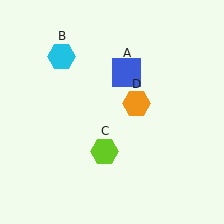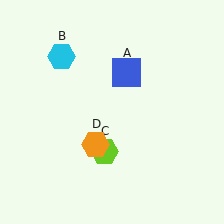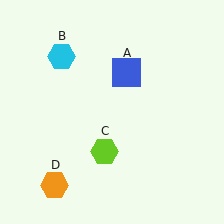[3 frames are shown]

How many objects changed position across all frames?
1 object changed position: orange hexagon (object D).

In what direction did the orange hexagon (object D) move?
The orange hexagon (object D) moved down and to the left.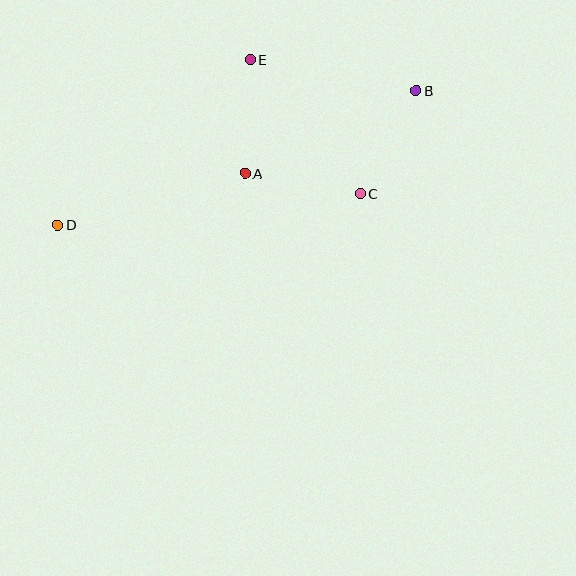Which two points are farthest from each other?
Points B and D are farthest from each other.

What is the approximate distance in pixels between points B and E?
The distance between B and E is approximately 168 pixels.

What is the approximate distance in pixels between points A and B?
The distance between A and B is approximately 190 pixels.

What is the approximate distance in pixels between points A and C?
The distance between A and C is approximately 117 pixels.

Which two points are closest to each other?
Points A and E are closest to each other.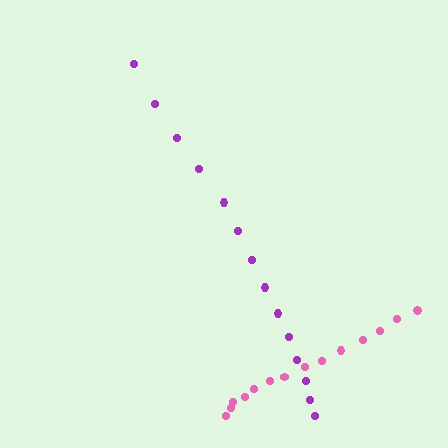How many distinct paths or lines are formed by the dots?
There are 2 distinct paths.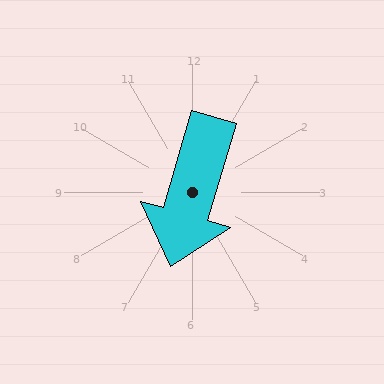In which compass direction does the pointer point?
South.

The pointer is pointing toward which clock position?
Roughly 7 o'clock.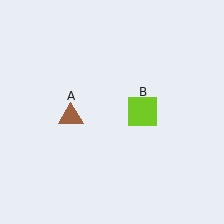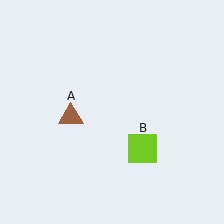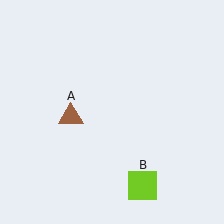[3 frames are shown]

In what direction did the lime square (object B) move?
The lime square (object B) moved down.